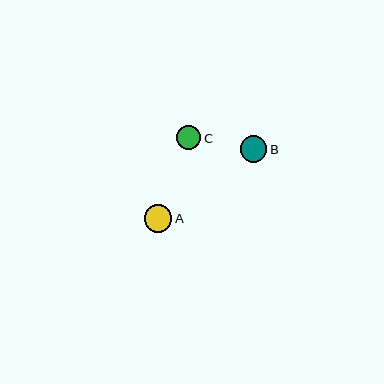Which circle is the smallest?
Circle C is the smallest with a size of approximately 24 pixels.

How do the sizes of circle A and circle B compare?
Circle A and circle B are approximately the same size.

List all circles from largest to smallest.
From largest to smallest: A, B, C.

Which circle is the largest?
Circle A is the largest with a size of approximately 28 pixels.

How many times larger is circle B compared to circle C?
Circle B is approximately 1.1 times the size of circle C.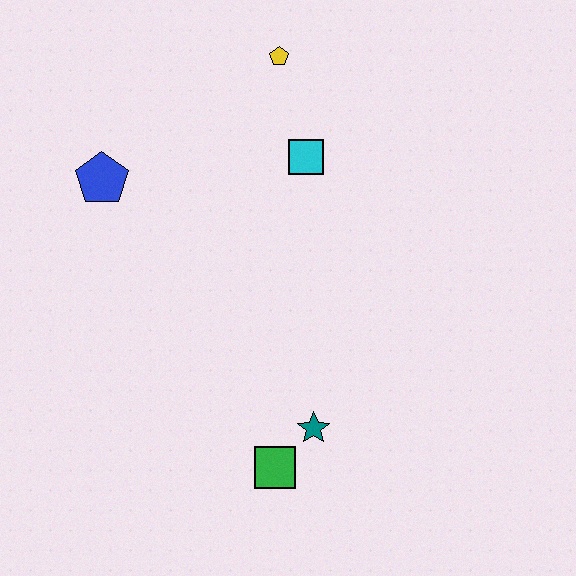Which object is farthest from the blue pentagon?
The green square is farthest from the blue pentagon.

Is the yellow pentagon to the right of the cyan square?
No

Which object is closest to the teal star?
The green square is closest to the teal star.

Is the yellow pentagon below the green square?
No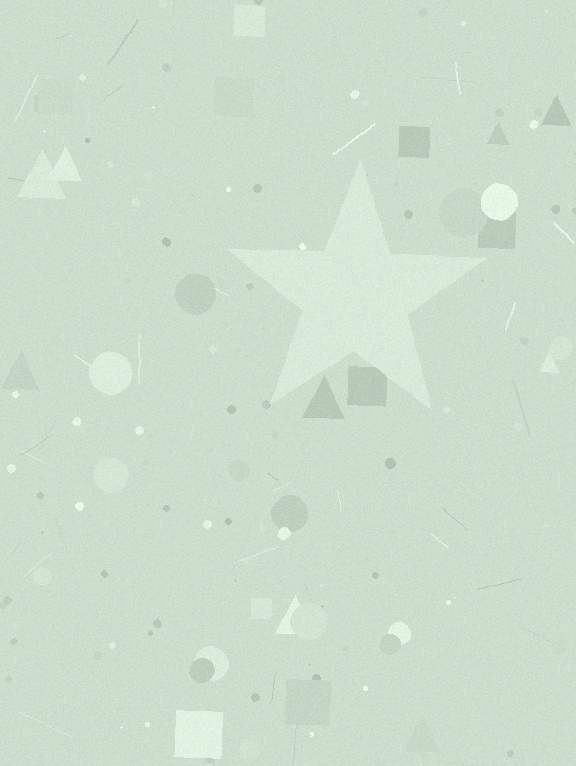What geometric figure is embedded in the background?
A star is embedded in the background.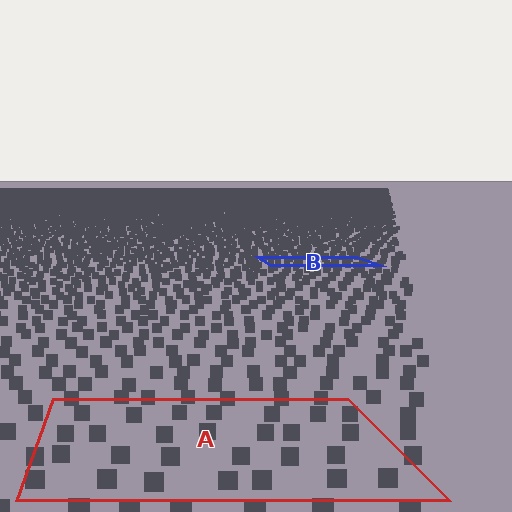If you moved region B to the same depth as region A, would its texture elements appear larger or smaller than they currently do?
They would appear larger. At a closer depth, the same texture elements are projected at a bigger on-screen size.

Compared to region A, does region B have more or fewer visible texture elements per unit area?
Region B has more texture elements per unit area — they are packed more densely because it is farther away.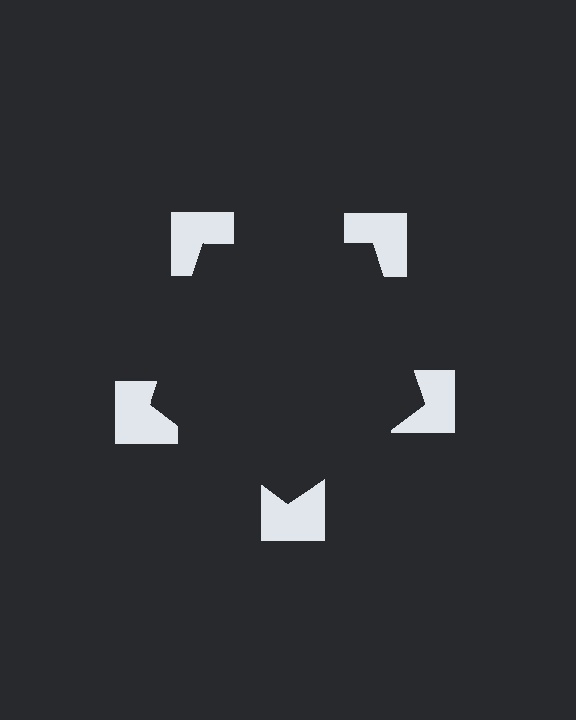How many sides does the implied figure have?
5 sides.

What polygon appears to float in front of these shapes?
An illusory pentagon — its edges are inferred from the aligned wedge cuts in the notched squares, not physically drawn.